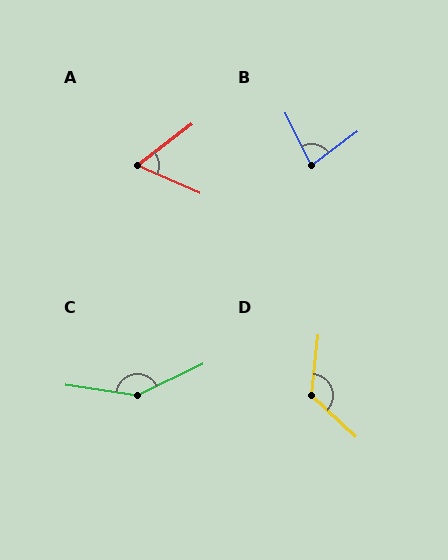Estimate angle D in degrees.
Approximately 128 degrees.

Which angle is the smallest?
A, at approximately 61 degrees.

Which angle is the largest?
C, at approximately 146 degrees.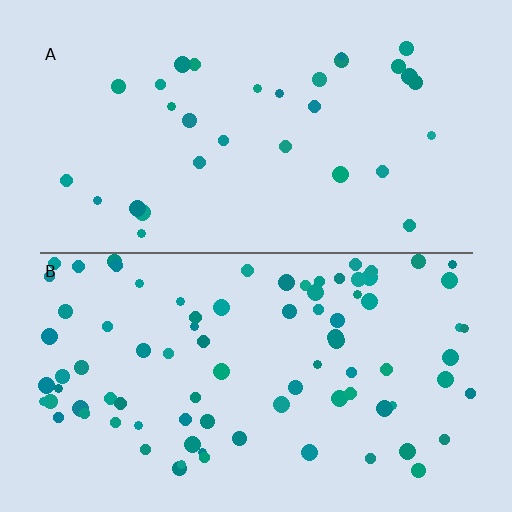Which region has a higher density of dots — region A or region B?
B (the bottom).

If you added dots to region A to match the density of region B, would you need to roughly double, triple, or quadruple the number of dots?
Approximately triple.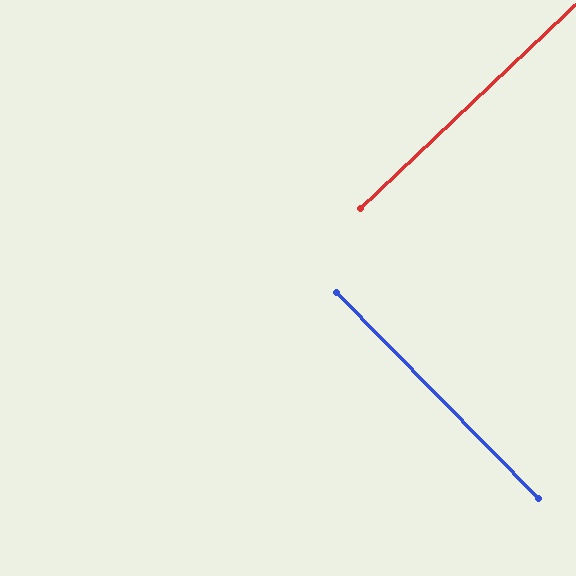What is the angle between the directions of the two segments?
Approximately 89 degrees.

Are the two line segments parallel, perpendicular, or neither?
Perpendicular — they meet at approximately 89°.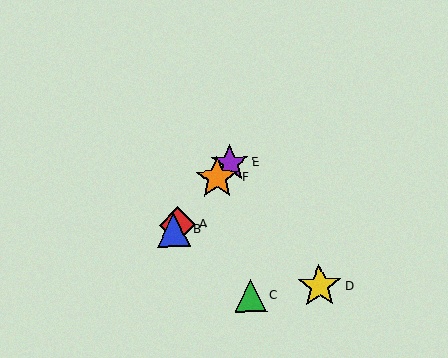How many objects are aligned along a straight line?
4 objects (A, B, E, F) are aligned along a straight line.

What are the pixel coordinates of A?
Object A is at (178, 225).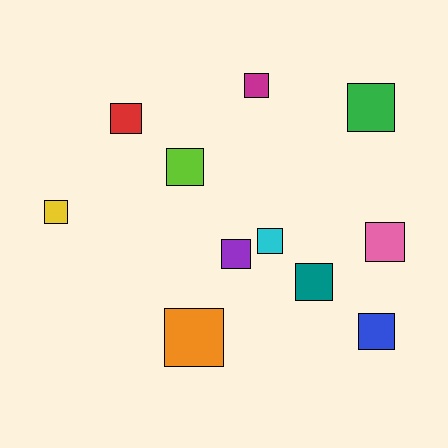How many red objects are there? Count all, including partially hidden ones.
There is 1 red object.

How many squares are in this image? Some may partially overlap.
There are 11 squares.